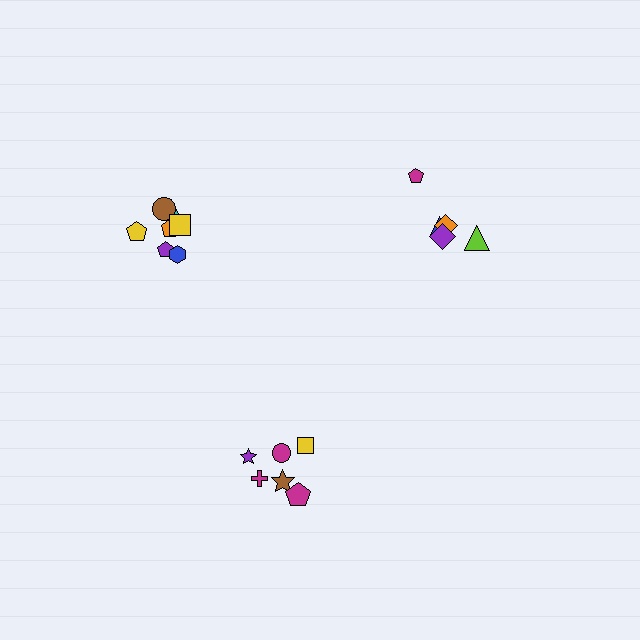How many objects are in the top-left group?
There are 7 objects.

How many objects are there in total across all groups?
There are 18 objects.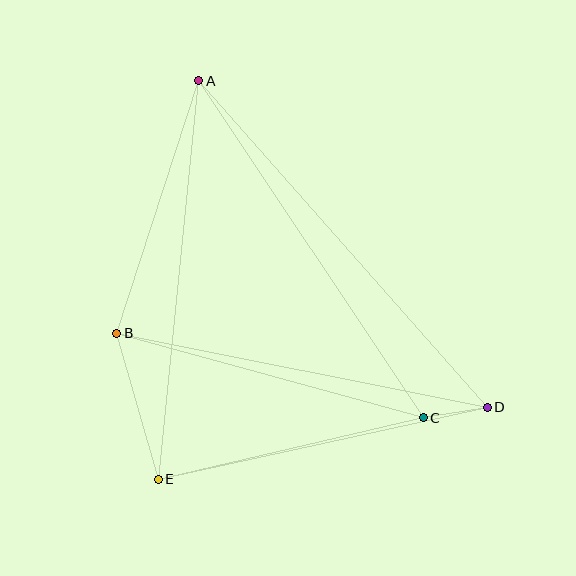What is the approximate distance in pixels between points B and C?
The distance between B and C is approximately 318 pixels.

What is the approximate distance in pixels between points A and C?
The distance between A and C is approximately 405 pixels.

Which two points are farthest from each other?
Points A and D are farthest from each other.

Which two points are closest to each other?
Points C and D are closest to each other.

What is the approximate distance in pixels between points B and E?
The distance between B and E is approximately 152 pixels.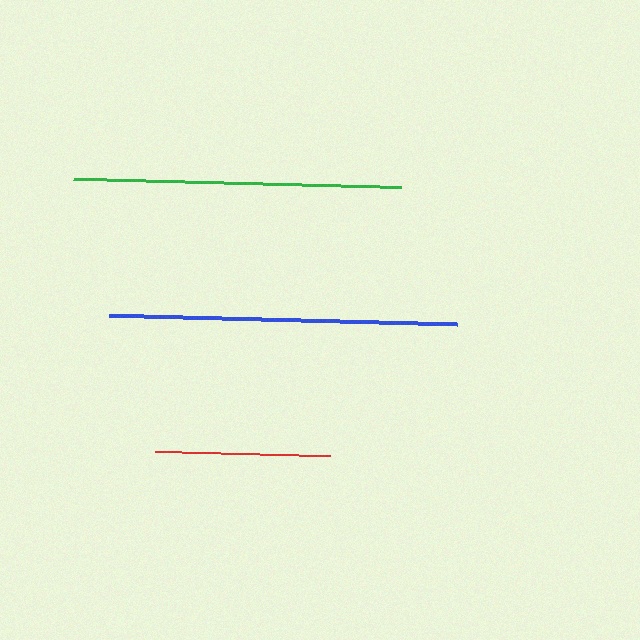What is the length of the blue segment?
The blue segment is approximately 347 pixels long.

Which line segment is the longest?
The blue line is the longest at approximately 347 pixels.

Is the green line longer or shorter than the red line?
The green line is longer than the red line.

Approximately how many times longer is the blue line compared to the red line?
The blue line is approximately 2.0 times the length of the red line.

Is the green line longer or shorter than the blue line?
The blue line is longer than the green line.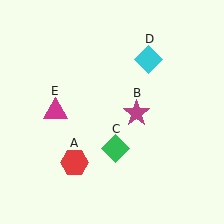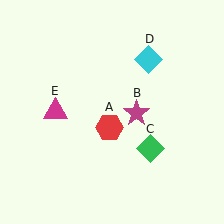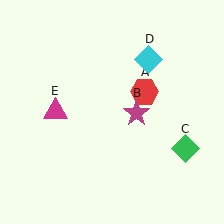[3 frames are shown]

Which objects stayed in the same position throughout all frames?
Magenta star (object B) and cyan diamond (object D) and magenta triangle (object E) remained stationary.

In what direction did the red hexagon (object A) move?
The red hexagon (object A) moved up and to the right.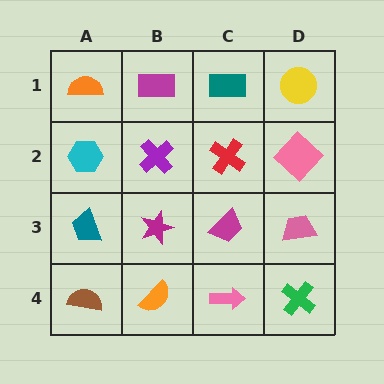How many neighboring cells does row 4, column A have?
2.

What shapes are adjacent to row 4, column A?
A teal trapezoid (row 3, column A), an orange semicircle (row 4, column B).